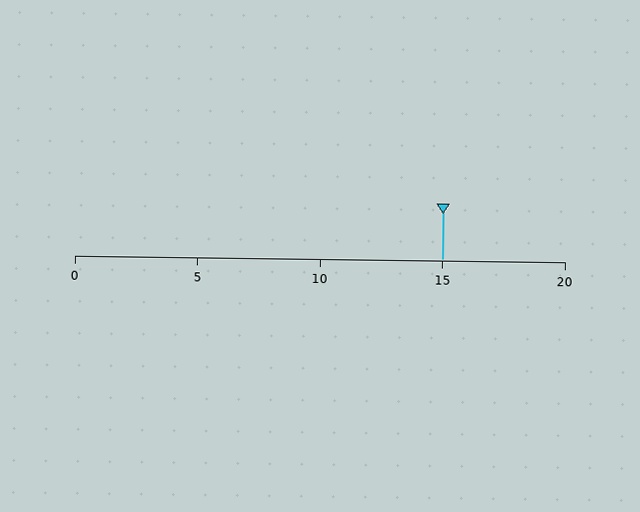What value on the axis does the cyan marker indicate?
The marker indicates approximately 15.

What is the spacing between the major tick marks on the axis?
The major ticks are spaced 5 apart.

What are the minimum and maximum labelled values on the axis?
The axis runs from 0 to 20.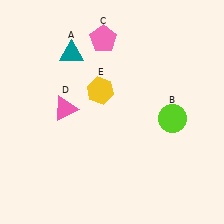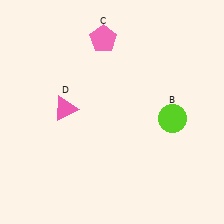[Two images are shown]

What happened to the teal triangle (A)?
The teal triangle (A) was removed in Image 2. It was in the top-left area of Image 1.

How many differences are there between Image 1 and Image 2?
There are 2 differences between the two images.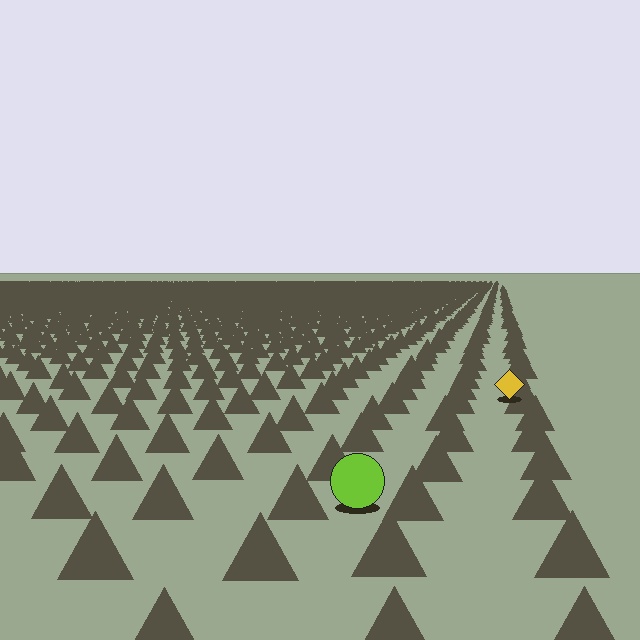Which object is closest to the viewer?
The lime circle is closest. The texture marks near it are larger and more spread out.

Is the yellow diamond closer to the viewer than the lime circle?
No. The lime circle is closer — you can tell from the texture gradient: the ground texture is coarser near it.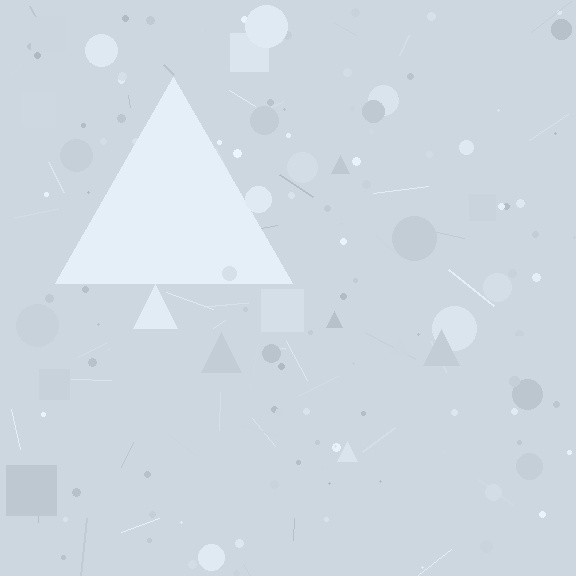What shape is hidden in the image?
A triangle is hidden in the image.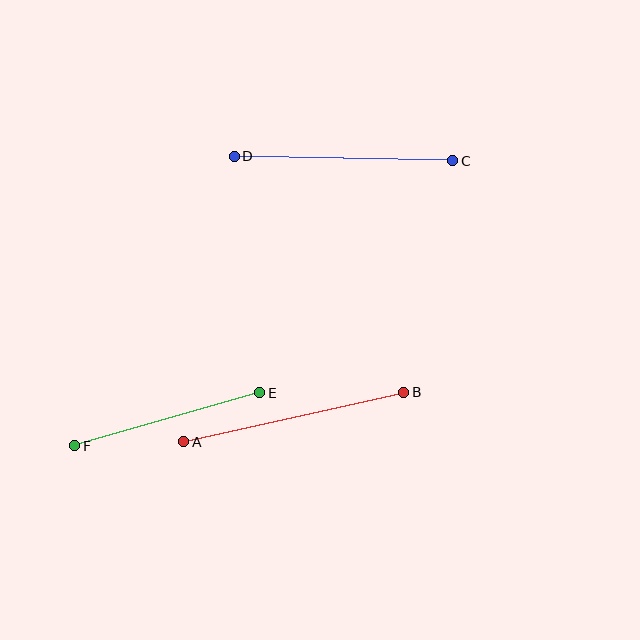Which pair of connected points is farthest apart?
Points A and B are farthest apart.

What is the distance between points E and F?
The distance is approximately 192 pixels.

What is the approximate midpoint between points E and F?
The midpoint is at approximately (167, 419) pixels.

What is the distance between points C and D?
The distance is approximately 219 pixels.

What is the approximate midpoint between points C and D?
The midpoint is at approximately (343, 159) pixels.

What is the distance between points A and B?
The distance is approximately 226 pixels.